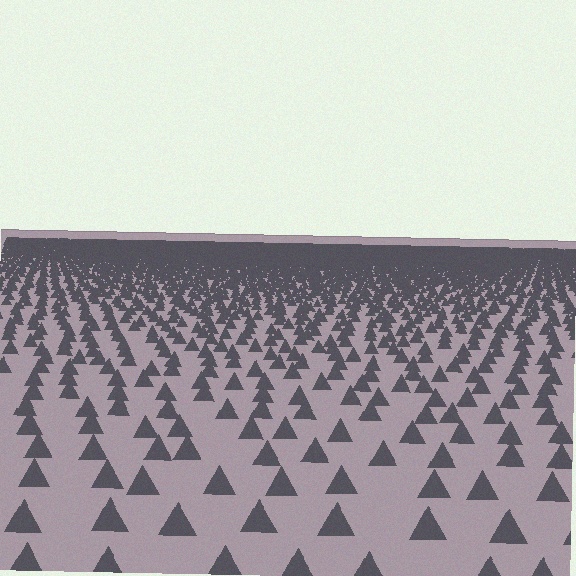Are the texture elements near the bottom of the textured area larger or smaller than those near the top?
Larger. Near the bottom, elements are closer to the viewer and appear at a bigger on-screen size.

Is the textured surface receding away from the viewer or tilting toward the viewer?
The surface is receding away from the viewer. Texture elements get smaller and denser toward the top.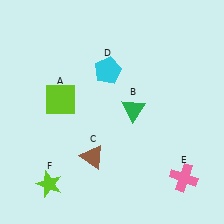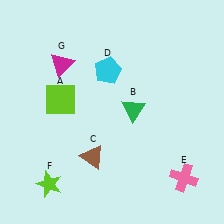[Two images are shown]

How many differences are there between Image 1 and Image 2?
There is 1 difference between the two images.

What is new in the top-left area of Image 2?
A magenta triangle (G) was added in the top-left area of Image 2.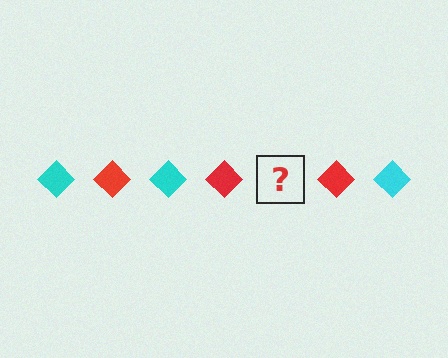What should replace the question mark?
The question mark should be replaced with a cyan diamond.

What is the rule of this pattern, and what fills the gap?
The rule is that the pattern cycles through cyan, red diamonds. The gap should be filled with a cyan diamond.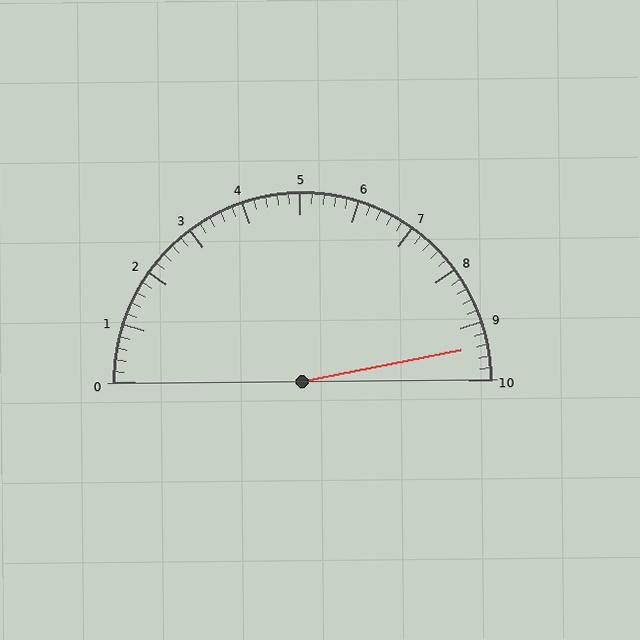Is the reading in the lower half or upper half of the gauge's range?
The reading is in the upper half of the range (0 to 10).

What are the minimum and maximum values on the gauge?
The gauge ranges from 0 to 10.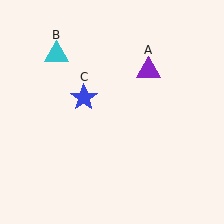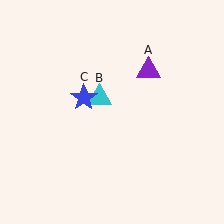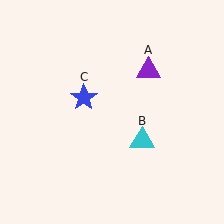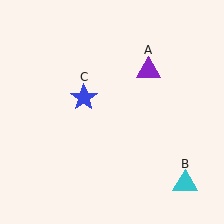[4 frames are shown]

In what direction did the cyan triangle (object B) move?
The cyan triangle (object B) moved down and to the right.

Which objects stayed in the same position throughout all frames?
Purple triangle (object A) and blue star (object C) remained stationary.